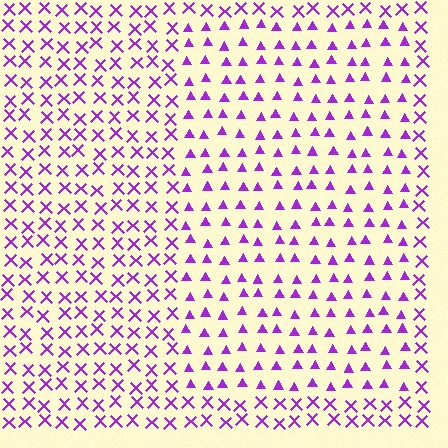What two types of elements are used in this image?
The image uses triangles inside the rectangle region and X marks outside it.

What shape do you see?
I see a rectangle.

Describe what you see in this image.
The image is filled with small purple elements arranged in a uniform grid. A rectangle-shaped region contains triangles, while the surrounding area contains X marks. The boundary is defined purely by the change in element shape.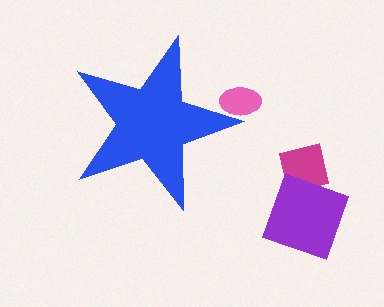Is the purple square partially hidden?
No, the purple square is fully visible.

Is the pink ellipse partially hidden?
Yes, the pink ellipse is partially hidden behind the blue star.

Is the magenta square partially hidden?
No, the magenta square is fully visible.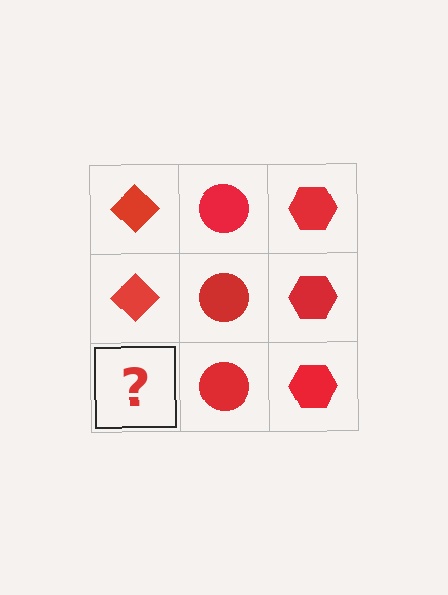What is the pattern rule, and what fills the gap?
The rule is that each column has a consistent shape. The gap should be filled with a red diamond.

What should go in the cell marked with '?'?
The missing cell should contain a red diamond.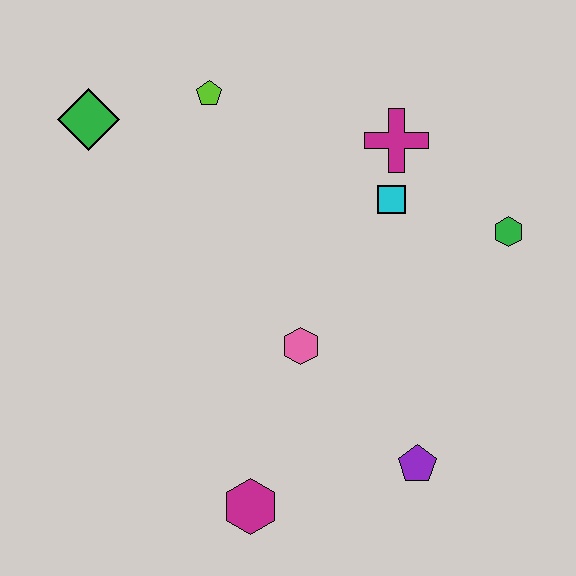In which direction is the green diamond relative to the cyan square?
The green diamond is to the left of the cyan square.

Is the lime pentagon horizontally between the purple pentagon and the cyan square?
No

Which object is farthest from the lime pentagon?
The purple pentagon is farthest from the lime pentagon.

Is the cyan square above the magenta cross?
No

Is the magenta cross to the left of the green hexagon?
Yes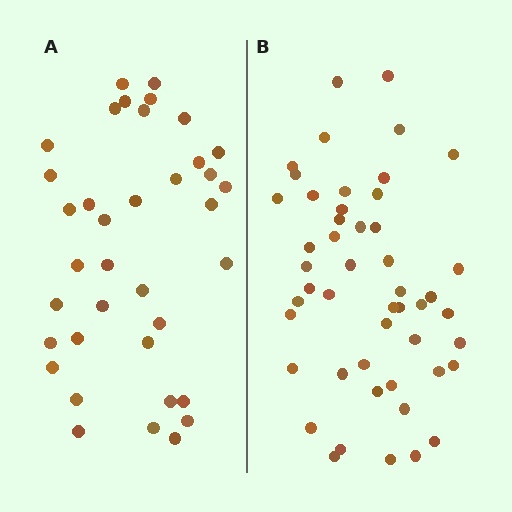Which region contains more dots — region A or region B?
Region B (the right region) has more dots.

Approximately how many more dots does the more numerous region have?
Region B has roughly 12 or so more dots than region A.